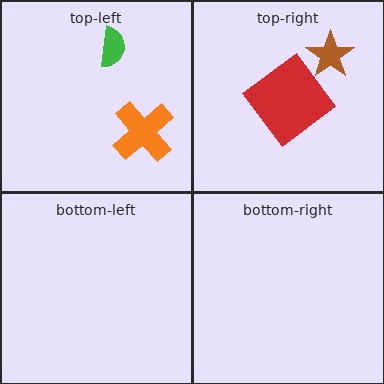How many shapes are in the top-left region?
2.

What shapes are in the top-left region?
The orange cross, the green semicircle.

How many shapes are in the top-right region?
2.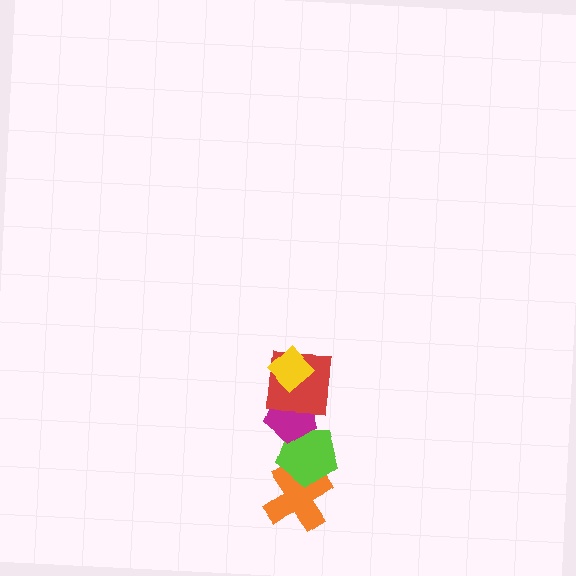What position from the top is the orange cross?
The orange cross is 5th from the top.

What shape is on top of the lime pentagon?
The magenta pentagon is on top of the lime pentagon.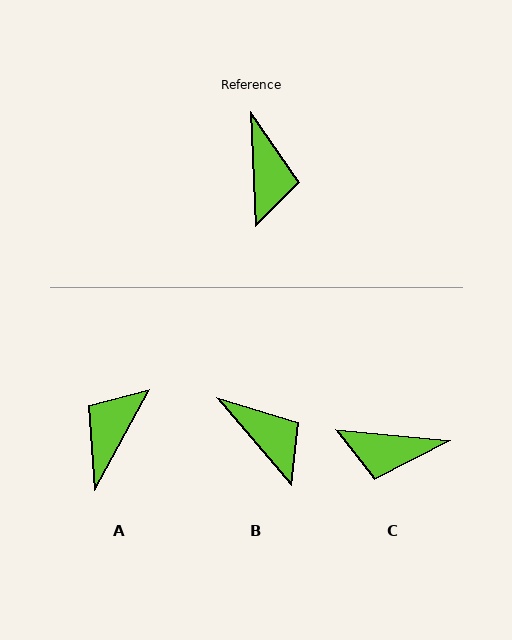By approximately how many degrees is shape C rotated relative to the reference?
Approximately 98 degrees clockwise.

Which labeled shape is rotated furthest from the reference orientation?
A, about 149 degrees away.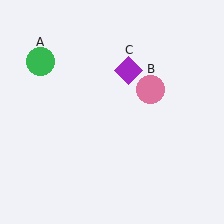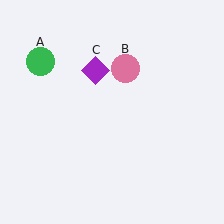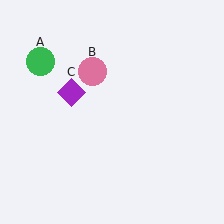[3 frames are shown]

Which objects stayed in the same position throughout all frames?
Green circle (object A) remained stationary.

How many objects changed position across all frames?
2 objects changed position: pink circle (object B), purple diamond (object C).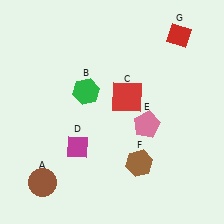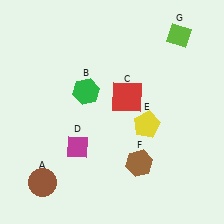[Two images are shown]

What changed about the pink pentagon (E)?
In Image 1, E is pink. In Image 2, it changed to yellow.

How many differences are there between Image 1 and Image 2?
There are 2 differences between the two images.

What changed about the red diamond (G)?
In Image 1, G is red. In Image 2, it changed to lime.